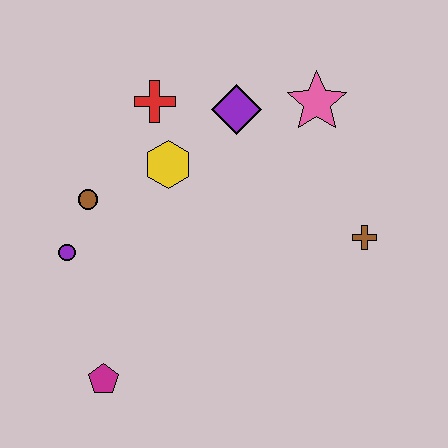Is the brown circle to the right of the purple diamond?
No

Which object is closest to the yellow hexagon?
The red cross is closest to the yellow hexagon.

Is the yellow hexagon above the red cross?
No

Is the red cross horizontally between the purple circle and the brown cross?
Yes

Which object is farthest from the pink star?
The magenta pentagon is farthest from the pink star.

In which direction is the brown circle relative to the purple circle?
The brown circle is above the purple circle.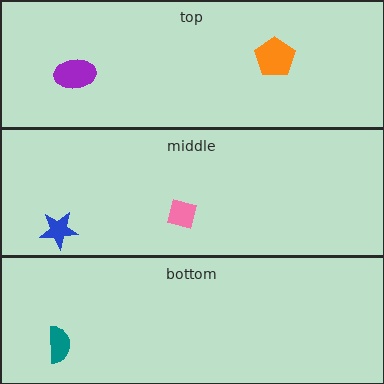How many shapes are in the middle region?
2.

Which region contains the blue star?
The middle region.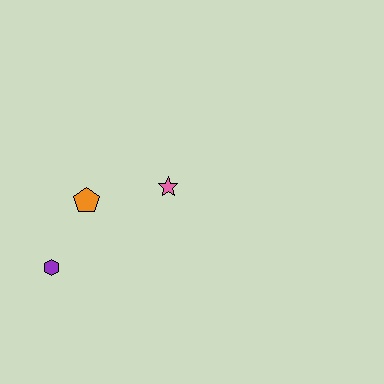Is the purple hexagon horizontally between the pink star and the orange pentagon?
No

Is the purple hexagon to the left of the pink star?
Yes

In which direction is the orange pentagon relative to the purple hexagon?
The orange pentagon is above the purple hexagon.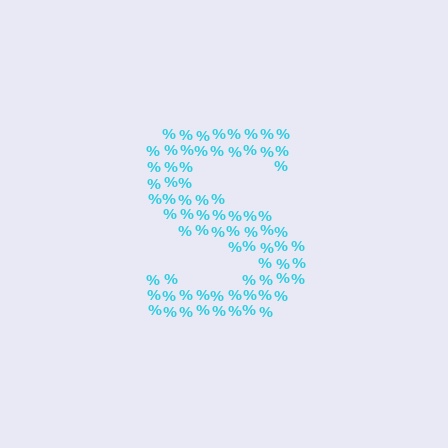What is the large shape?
The large shape is the letter S.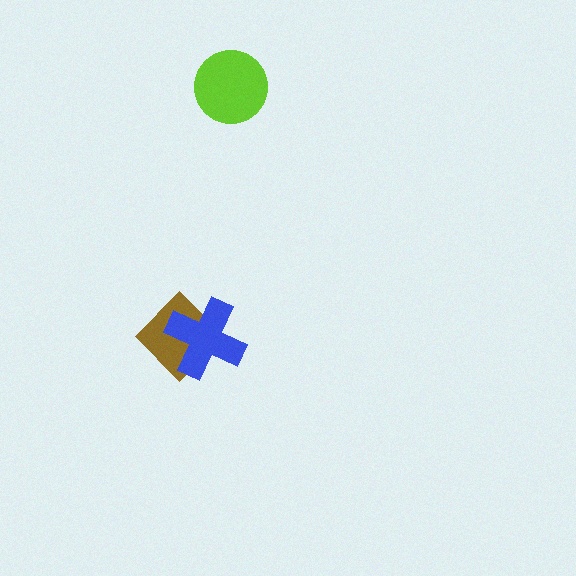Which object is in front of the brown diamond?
The blue cross is in front of the brown diamond.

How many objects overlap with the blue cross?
1 object overlaps with the blue cross.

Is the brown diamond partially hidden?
Yes, it is partially covered by another shape.